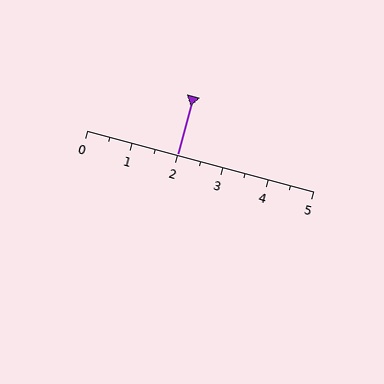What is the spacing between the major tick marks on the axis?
The major ticks are spaced 1 apart.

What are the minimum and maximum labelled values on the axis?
The axis runs from 0 to 5.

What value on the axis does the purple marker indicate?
The marker indicates approximately 2.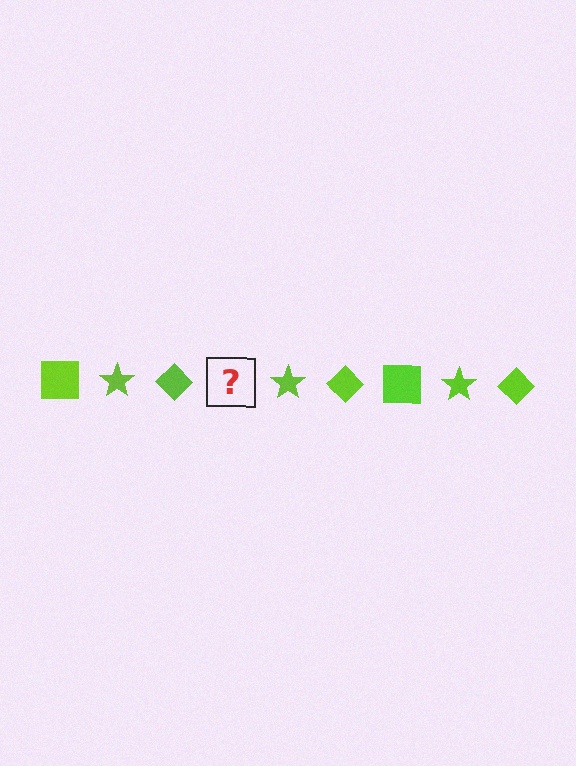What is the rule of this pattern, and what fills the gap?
The rule is that the pattern cycles through square, star, diamond shapes in lime. The gap should be filled with a lime square.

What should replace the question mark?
The question mark should be replaced with a lime square.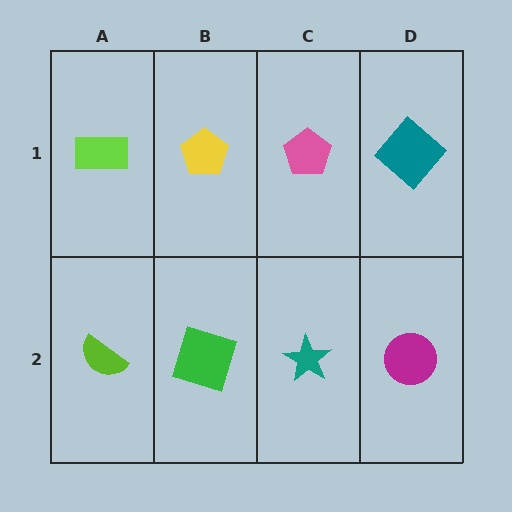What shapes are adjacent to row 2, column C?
A pink pentagon (row 1, column C), a green square (row 2, column B), a magenta circle (row 2, column D).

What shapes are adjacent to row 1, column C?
A teal star (row 2, column C), a yellow pentagon (row 1, column B), a teal diamond (row 1, column D).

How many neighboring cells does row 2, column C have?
3.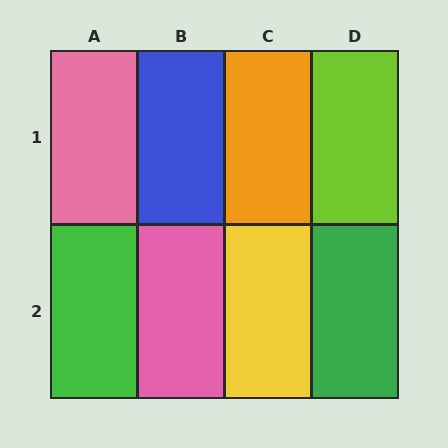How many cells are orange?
1 cell is orange.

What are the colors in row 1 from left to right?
Pink, blue, orange, lime.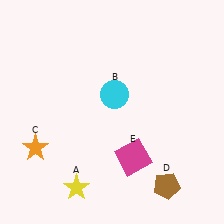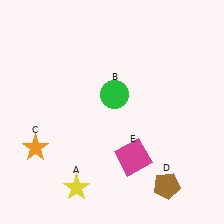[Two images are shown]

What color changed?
The circle (B) changed from cyan in Image 1 to green in Image 2.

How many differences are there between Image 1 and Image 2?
There is 1 difference between the two images.